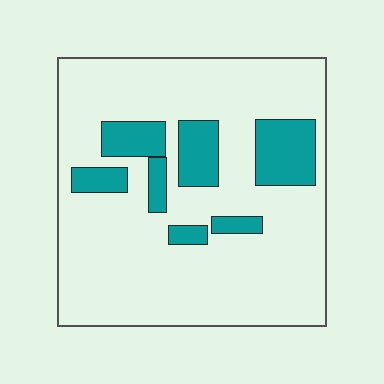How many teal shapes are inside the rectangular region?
7.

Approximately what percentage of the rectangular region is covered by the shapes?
Approximately 20%.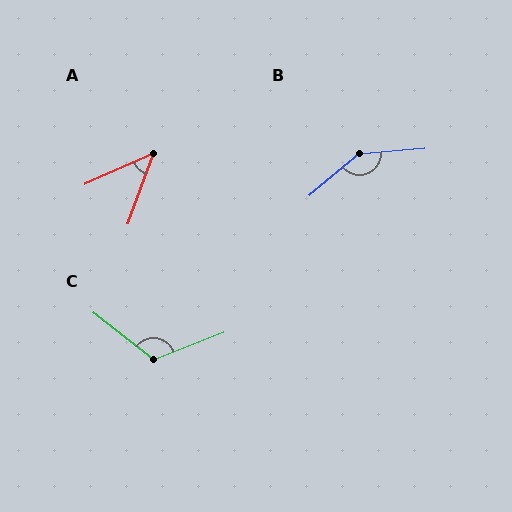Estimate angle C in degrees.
Approximately 120 degrees.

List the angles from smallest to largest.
A (46°), C (120°), B (145°).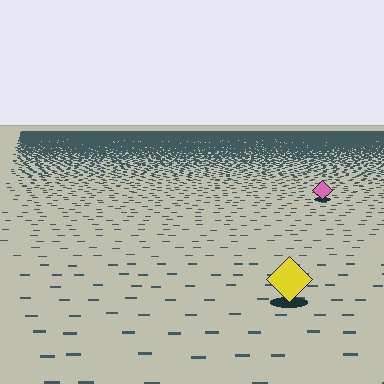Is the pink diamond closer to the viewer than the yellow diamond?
No. The yellow diamond is closer — you can tell from the texture gradient: the ground texture is coarser near it.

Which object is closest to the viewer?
The yellow diamond is closest. The texture marks near it are larger and more spread out.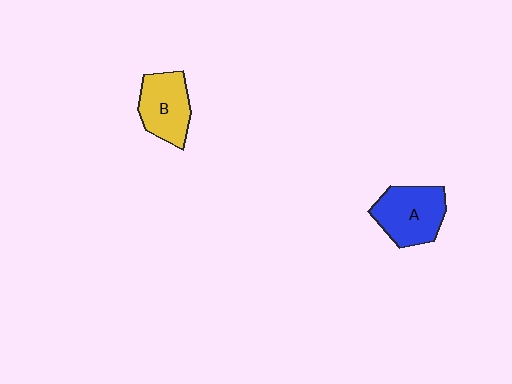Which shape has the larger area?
Shape A (blue).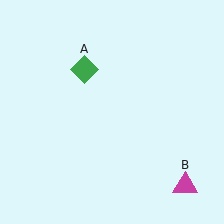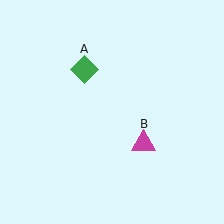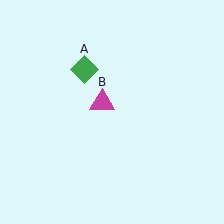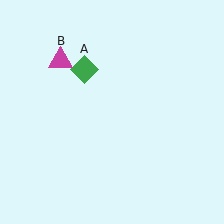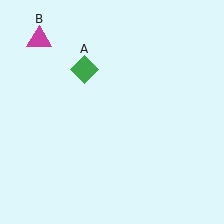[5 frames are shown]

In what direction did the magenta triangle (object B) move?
The magenta triangle (object B) moved up and to the left.